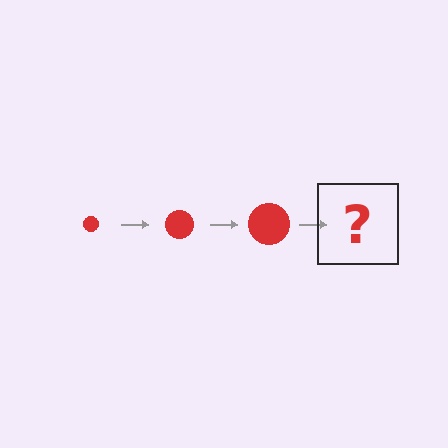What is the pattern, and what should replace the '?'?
The pattern is that the circle gets progressively larger each step. The '?' should be a red circle, larger than the previous one.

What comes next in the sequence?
The next element should be a red circle, larger than the previous one.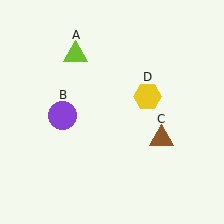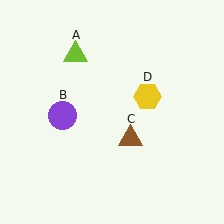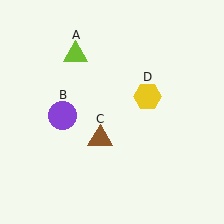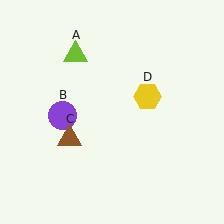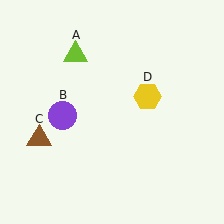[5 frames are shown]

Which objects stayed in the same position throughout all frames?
Lime triangle (object A) and purple circle (object B) and yellow hexagon (object D) remained stationary.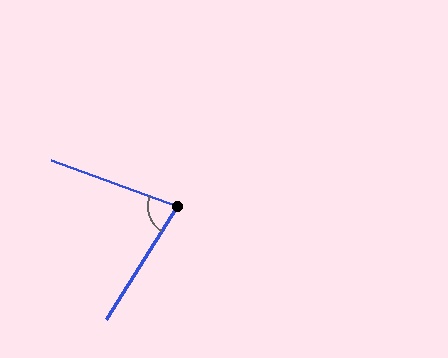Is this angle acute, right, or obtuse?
It is acute.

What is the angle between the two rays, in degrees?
Approximately 78 degrees.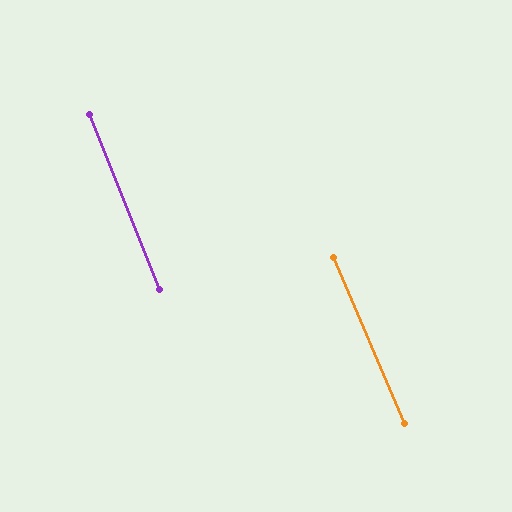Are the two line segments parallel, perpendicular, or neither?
Parallel — their directions differ by only 1.4°.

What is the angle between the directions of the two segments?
Approximately 1 degree.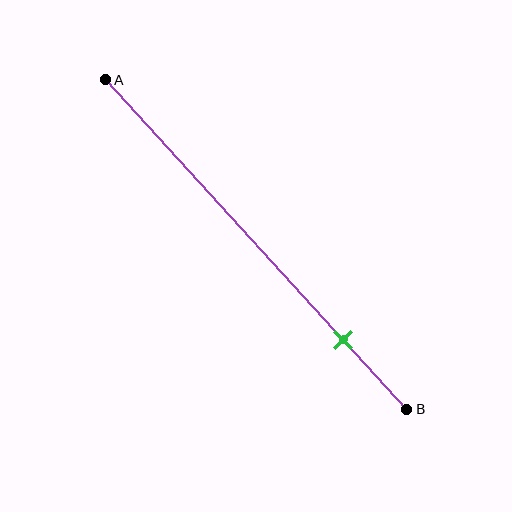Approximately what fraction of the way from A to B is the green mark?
The green mark is approximately 80% of the way from A to B.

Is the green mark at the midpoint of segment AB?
No, the mark is at about 80% from A, not at the 50% midpoint.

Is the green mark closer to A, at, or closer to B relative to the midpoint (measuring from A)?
The green mark is closer to point B than the midpoint of segment AB.